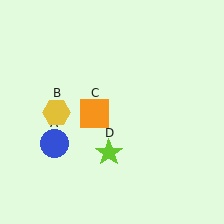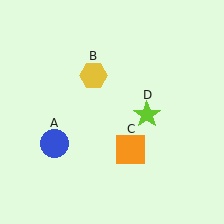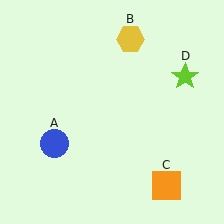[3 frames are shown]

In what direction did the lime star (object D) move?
The lime star (object D) moved up and to the right.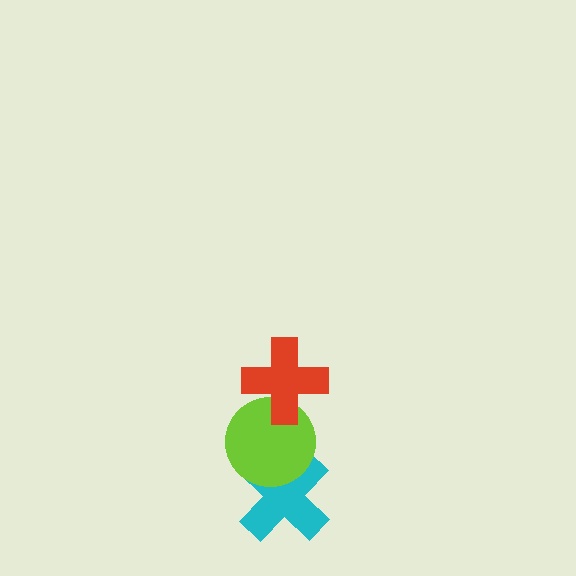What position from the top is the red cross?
The red cross is 1st from the top.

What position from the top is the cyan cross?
The cyan cross is 3rd from the top.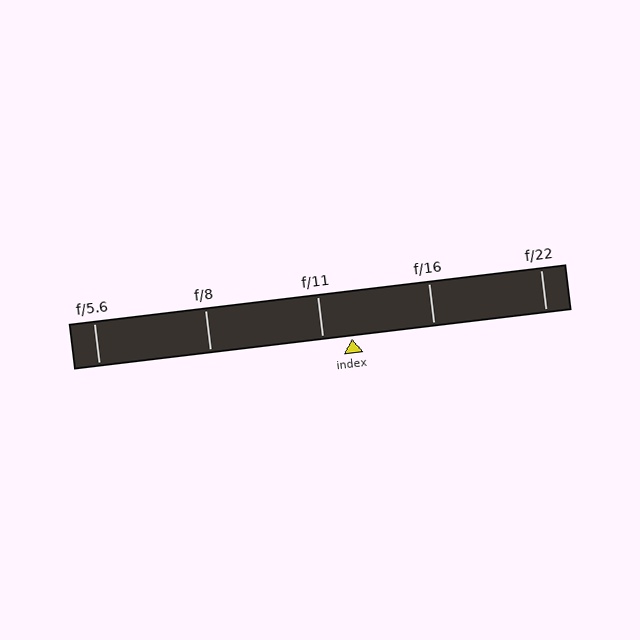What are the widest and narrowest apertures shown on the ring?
The widest aperture shown is f/5.6 and the narrowest is f/22.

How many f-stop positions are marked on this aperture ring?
There are 5 f-stop positions marked.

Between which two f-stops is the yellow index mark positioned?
The index mark is between f/11 and f/16.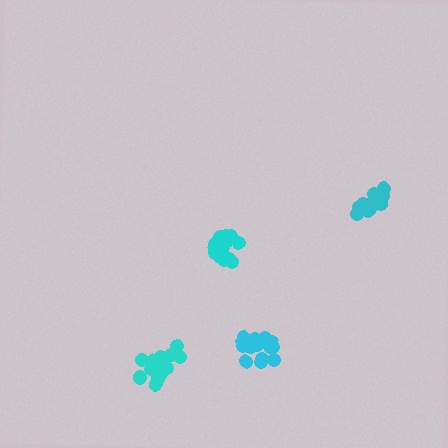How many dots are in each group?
Group 1: 15 dots, Group 2: 17 dots, Group 3: 16 dots, Group 4: 18 dots (66 total).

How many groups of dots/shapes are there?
There are 4 groups.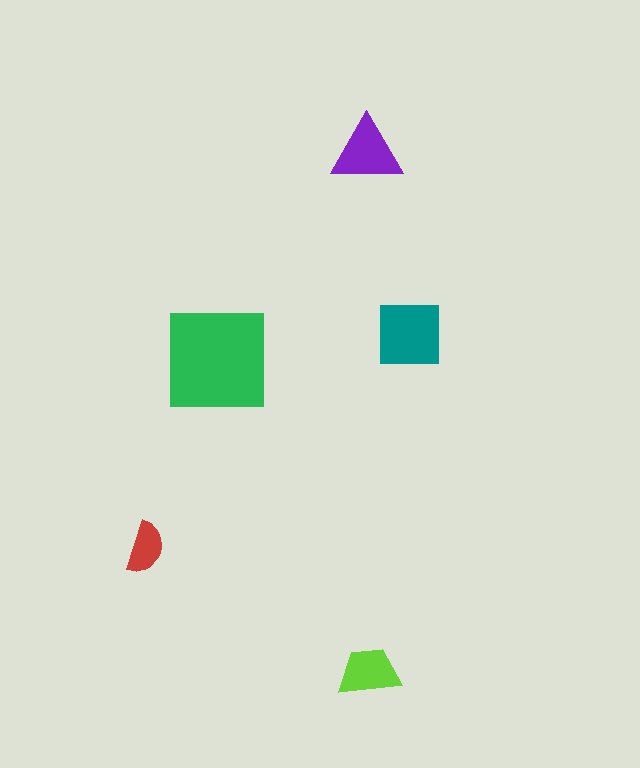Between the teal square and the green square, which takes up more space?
The green square.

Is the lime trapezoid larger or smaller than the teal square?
Smaller.